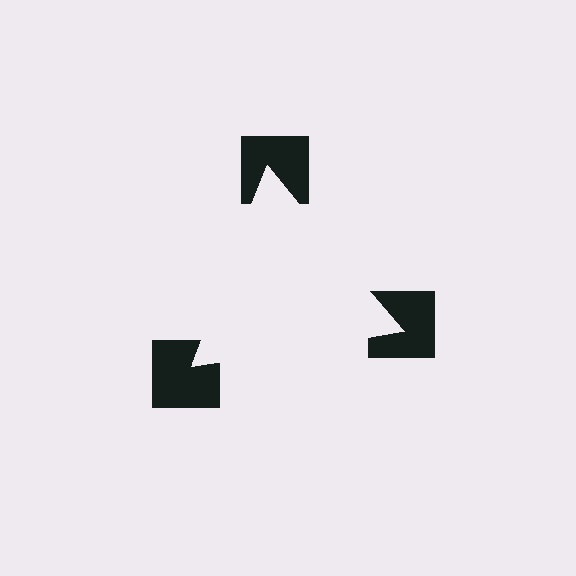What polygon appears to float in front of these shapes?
An illusory triangle — its edges are inferred from the aligned wedge cuts in the notched squares, not physically drawn.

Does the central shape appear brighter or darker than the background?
It typically appears slightly brighter than the background, even though no actual brightness change is drawn.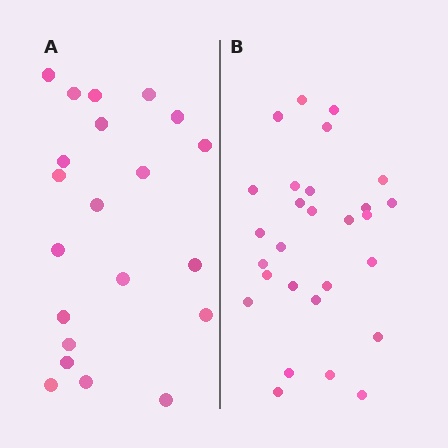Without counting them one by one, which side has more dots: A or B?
Region B (the right region) has more dots.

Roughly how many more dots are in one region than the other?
Region B has roughly 8 or so more dots than region A.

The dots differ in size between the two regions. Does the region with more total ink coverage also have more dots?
No. Region A has more total ink coverage because its dots are larger, but region B actually contains more individual dots. Total area can be misleading — the number of items is what matters here.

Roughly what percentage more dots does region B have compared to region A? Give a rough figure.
About 35% more.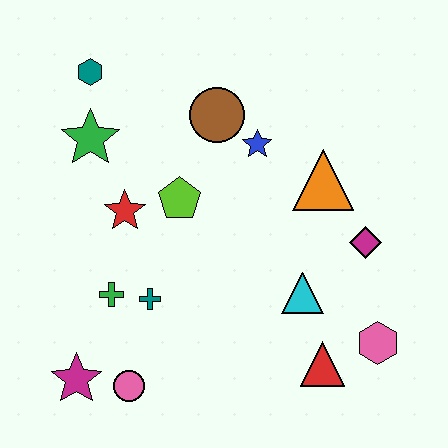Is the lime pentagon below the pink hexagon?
No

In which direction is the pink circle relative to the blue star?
The pink circle is below the blue star.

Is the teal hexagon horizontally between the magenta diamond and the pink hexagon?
No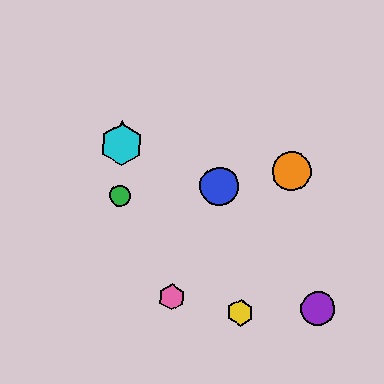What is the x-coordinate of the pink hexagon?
The pink hexagon is at x≈172.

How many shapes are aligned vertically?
3 shapes (the red triangle, the green circle, the cyan hexagon) are aligned vertically.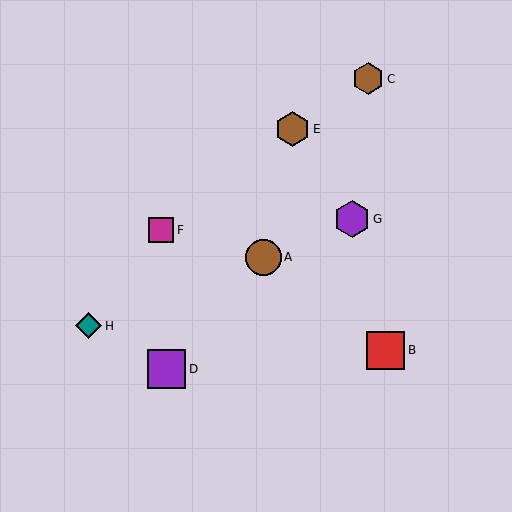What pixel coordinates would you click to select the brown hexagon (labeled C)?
Click at (368, 78) to select the brown hexagon C.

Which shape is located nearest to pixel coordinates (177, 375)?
The purple square (labeled D) at (167, 369) is nearest to that location.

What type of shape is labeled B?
Shape B is a red square.